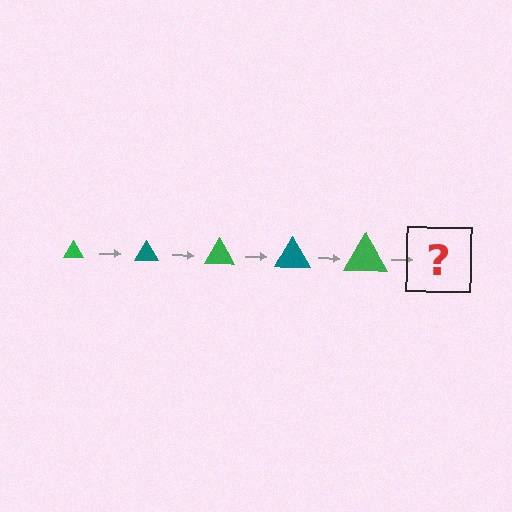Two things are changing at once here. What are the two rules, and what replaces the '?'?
The two rules are that the triangle grows larger each step and the color cycles through green and teal. The '?' should be a teal triangle, larger than the previous one.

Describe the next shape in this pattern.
It should be a teal triangle, larger than the previous one.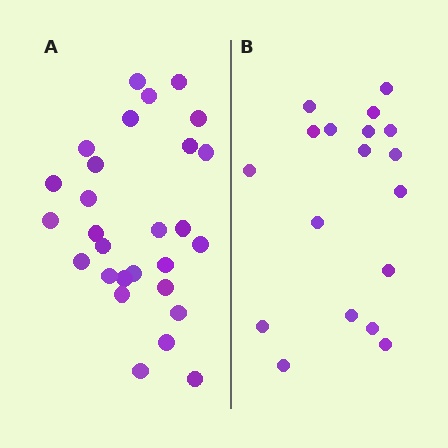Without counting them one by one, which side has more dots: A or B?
Region A (the left region) has more dots.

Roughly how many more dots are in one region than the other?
Region A has roughly 10 or so more dots than region B.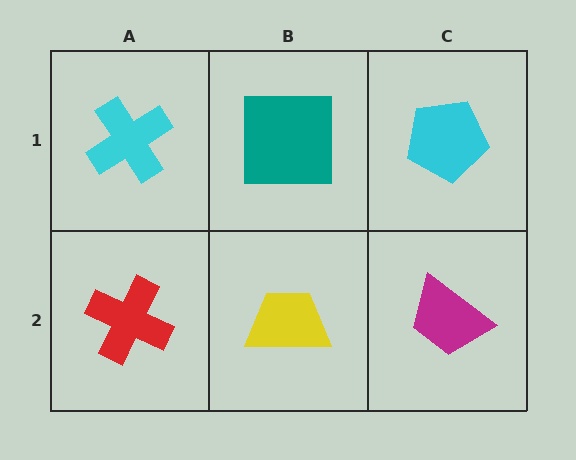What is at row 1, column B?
A teal square.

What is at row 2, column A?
A red cross.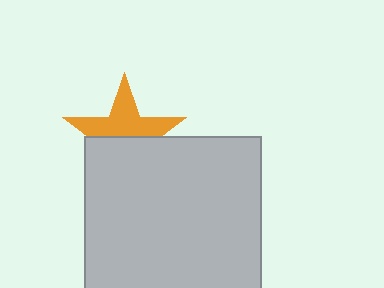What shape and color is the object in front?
The object in front is a light gray square.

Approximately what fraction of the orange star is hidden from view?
Roughly 50% of the orange star is hidden behind the light gray square.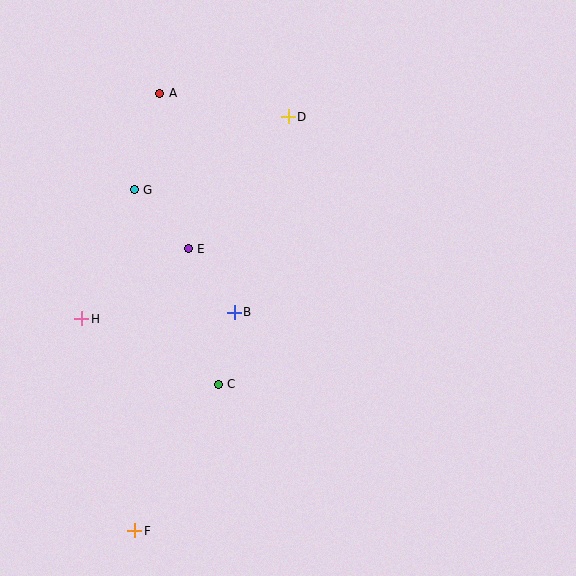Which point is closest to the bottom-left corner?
Point F is closest to the bottom-left corner.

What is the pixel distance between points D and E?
The distance between D and E is 166 pixels.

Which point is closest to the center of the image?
Point B at (234, 312) is closest to the center.